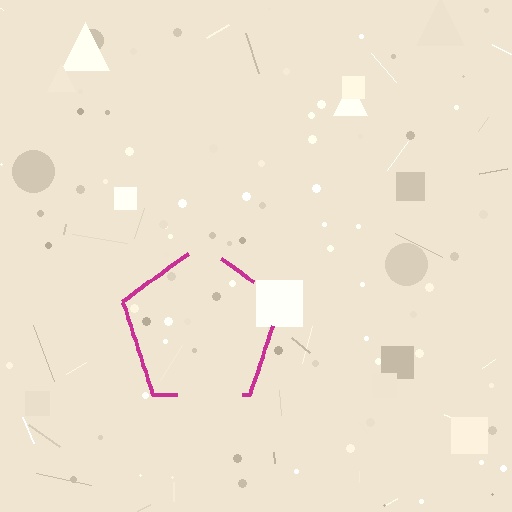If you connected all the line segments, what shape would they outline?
They would outline a pentagon.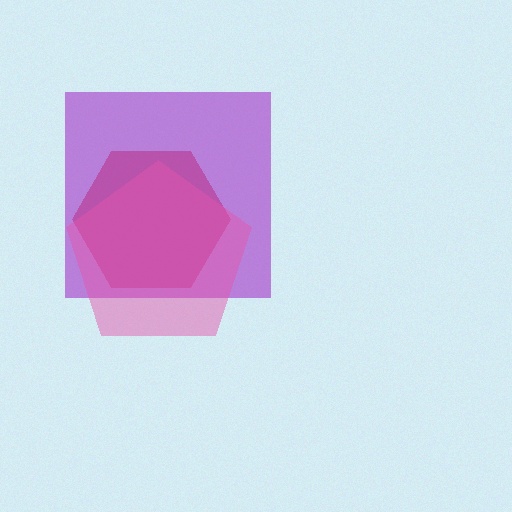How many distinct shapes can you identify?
There are 3 distinct shapes: a red hexagon, a purple square, a pink pentagon.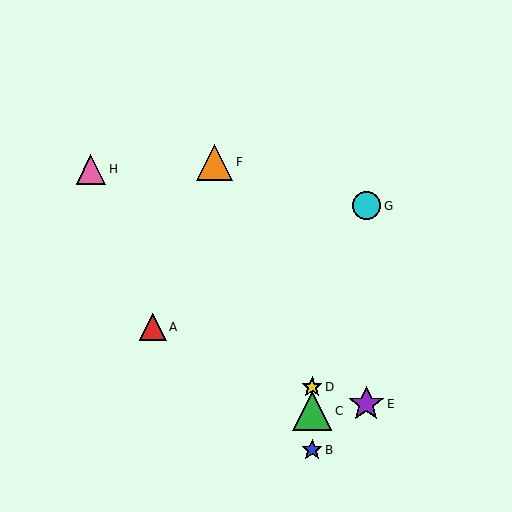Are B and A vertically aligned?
No, B is at x≈312 and A is at x≈153.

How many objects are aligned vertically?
3 objects (B, C, D) are aligned vertically.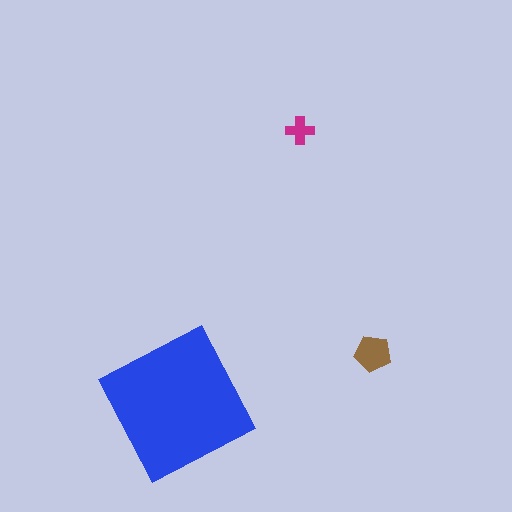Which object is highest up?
The magenta cross is topmost.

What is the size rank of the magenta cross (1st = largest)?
3rd.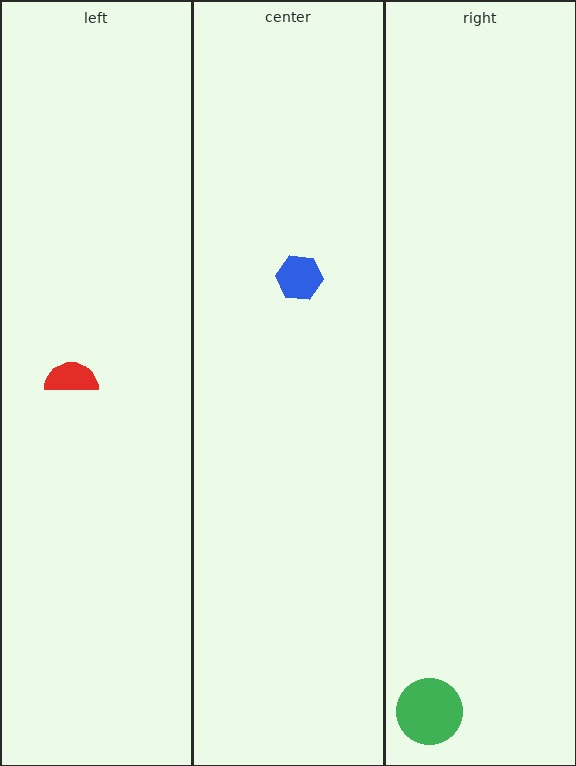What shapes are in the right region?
The green circle.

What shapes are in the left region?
The red semicircle.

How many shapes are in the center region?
1.